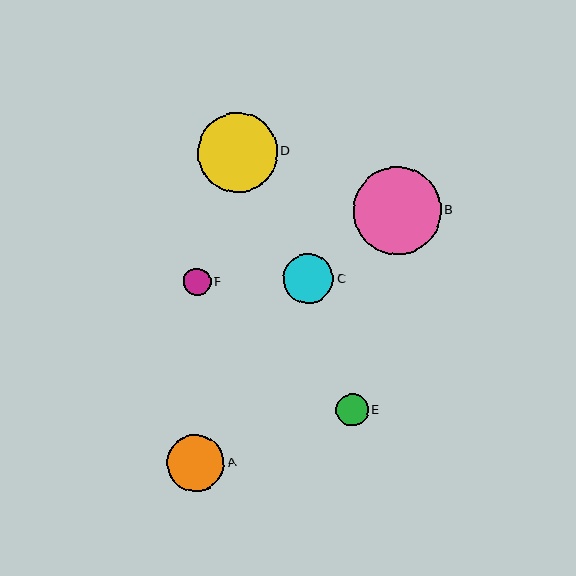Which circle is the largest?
Circle B is the largest with a size of approximately 88 pixels.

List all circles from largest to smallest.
From largest to smallest: B, D, A, C, E, F.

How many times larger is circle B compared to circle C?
Circle B is approximately 1.8 times the size of circle C.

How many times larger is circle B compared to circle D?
Circle B is approximately 1.1 times the size of circle D.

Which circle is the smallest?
Circle F is the smallest with a size of approximately 27 pixels.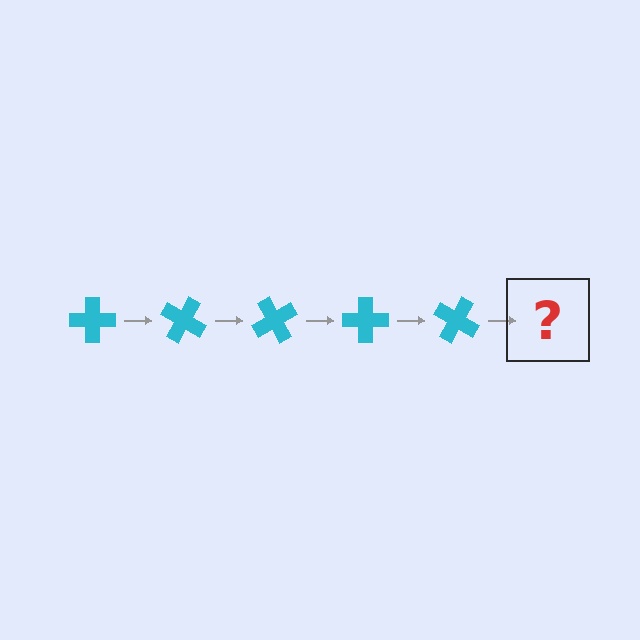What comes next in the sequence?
The next element should be a cyan cross rotated 150 degrees.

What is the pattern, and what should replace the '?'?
The pattern is that the cross rotates 30 degrees each step. The '?' should be a cyan cross rotated 150 degrees.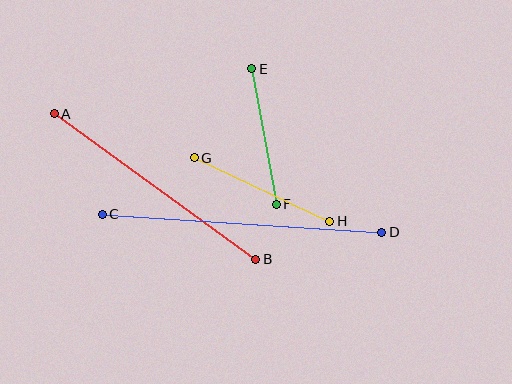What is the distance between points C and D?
The distance is approximately 280 pixels.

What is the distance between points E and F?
The distance is approximately 138 pixels.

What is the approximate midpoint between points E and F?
The midpoint is at approximately (264, 136) pixels.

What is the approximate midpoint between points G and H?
The midpoint is at approximately (262, 190) pixels.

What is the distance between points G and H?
The distance is approximately 150 pixels.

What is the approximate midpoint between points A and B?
The midpoint is at approximately (155, 186) pixels.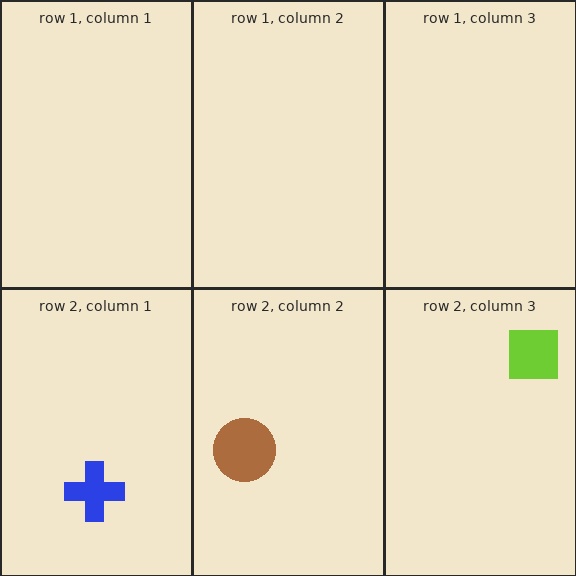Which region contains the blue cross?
The row 2, column 1 region.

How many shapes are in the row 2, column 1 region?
1.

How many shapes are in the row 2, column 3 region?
1.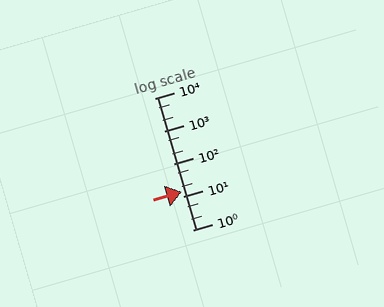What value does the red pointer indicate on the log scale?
The pointer indicates approximately 14.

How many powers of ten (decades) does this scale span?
The scale spans 4 decades, from 1 to 10000.